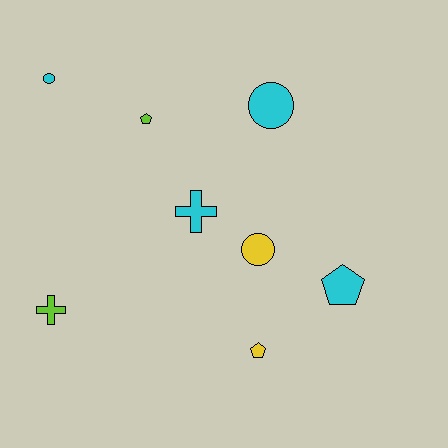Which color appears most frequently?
Cyan, with 4 objects.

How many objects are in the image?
There are 8 objects.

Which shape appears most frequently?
Circle, with 3 objects.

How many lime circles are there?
There are no lime circles.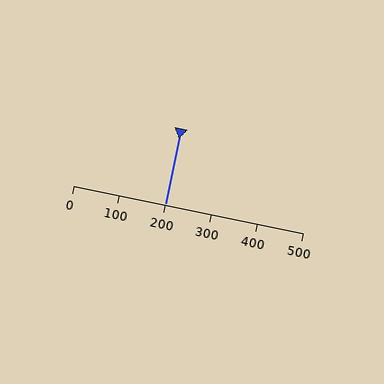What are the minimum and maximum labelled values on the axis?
The axis runs from 0 to 500.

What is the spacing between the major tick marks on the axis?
The major ticks are spaced 100 apart.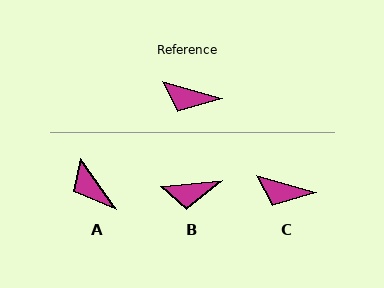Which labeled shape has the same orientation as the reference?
C.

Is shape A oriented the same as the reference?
No, it is off by about 39 degrees.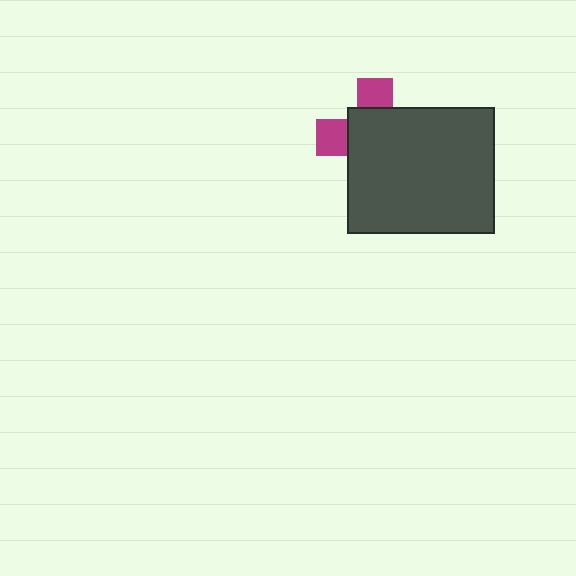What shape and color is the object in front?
The object in front is a dark gray rectangle.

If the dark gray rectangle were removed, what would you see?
You would see the complete magenta cross.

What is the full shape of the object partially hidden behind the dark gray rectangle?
The partially hidden object is a magenta cross.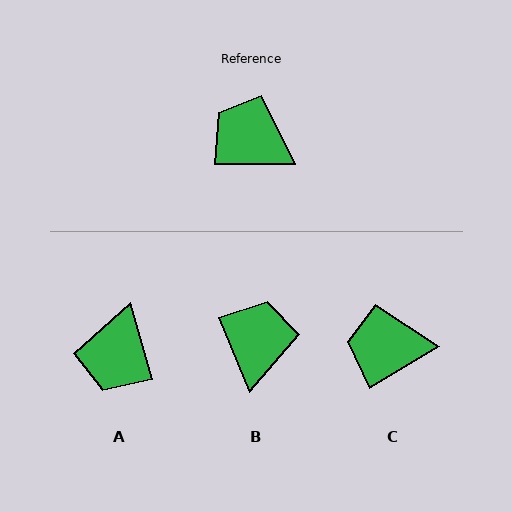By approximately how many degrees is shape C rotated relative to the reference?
Approximately 31 degrees counter-clockwise.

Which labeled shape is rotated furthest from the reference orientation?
A, about 106 degrees away.